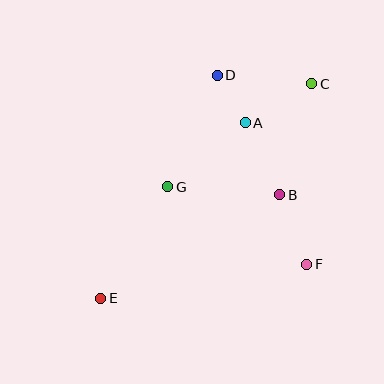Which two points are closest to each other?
Points A and D are closest to each other.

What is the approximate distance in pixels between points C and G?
The distance between C and G is approximately 177 pixels.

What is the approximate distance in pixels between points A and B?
The distance between A and B is approximately 80 pixels.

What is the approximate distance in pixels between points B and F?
The distance between B and F is approximately 75 pixels.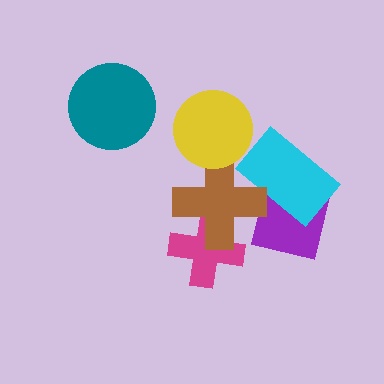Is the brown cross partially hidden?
Yes, it is partially covered by another shape.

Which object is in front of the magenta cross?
The brown cross is in front of the magenta cross.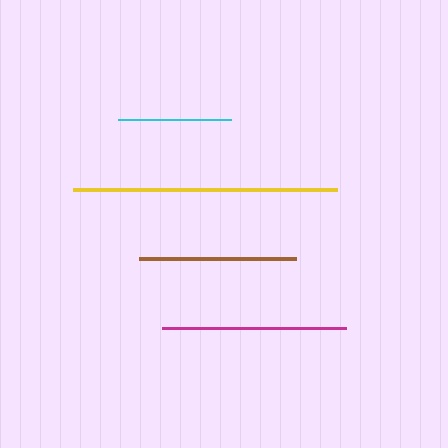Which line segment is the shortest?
The cyan line is the shortest at approximately 113 pixels.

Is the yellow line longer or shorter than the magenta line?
The yellow line is longer than the magenta line.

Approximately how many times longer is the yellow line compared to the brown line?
The yellow line is approximately 1.7 times the length of the brown line.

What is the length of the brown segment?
The brown segment is approximately 157 pixels long.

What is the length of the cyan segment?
The cyan segment is approximately 113 pixels long.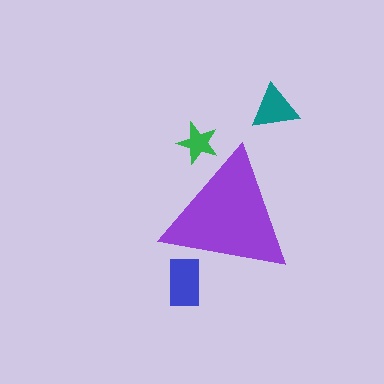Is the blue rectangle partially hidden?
Yes, the blue rectangle is partially hidden behind the purple triangle.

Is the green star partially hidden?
Yes, the green star is partially hidden behind the purple triangle.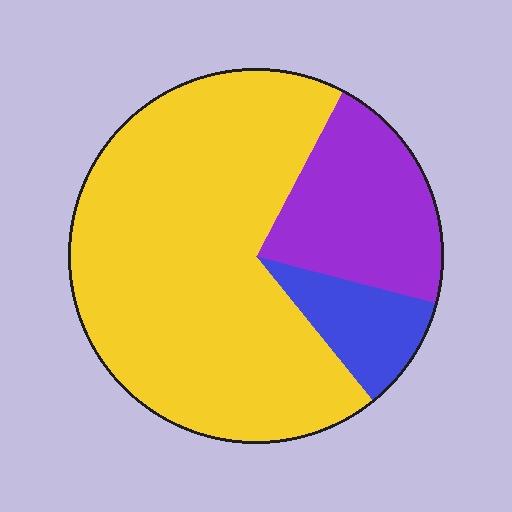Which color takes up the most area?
Yellow, at roughly 70%.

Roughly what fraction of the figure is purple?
Purple covers around 20% of the figure.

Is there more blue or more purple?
Purple.